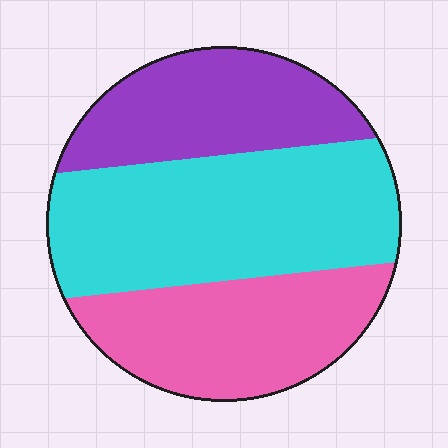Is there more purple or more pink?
Pink.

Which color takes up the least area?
Purple, at roughly 25%.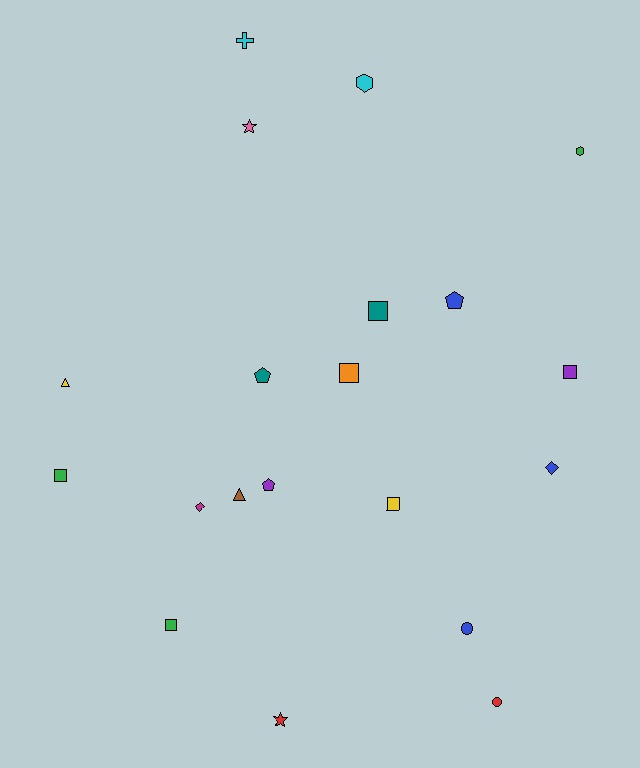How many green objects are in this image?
There are 3 green objects.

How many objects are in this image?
There are 20 objects.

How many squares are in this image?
There are 6 squares.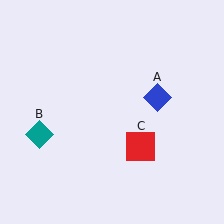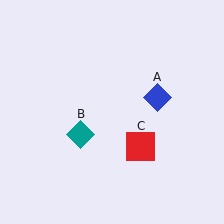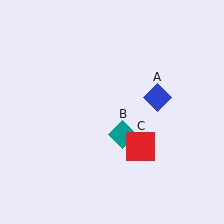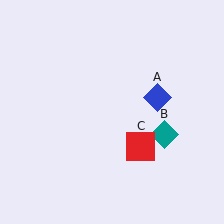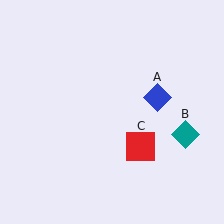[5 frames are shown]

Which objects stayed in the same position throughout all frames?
Blue diamond (object A) and red square (object C) remained stationary.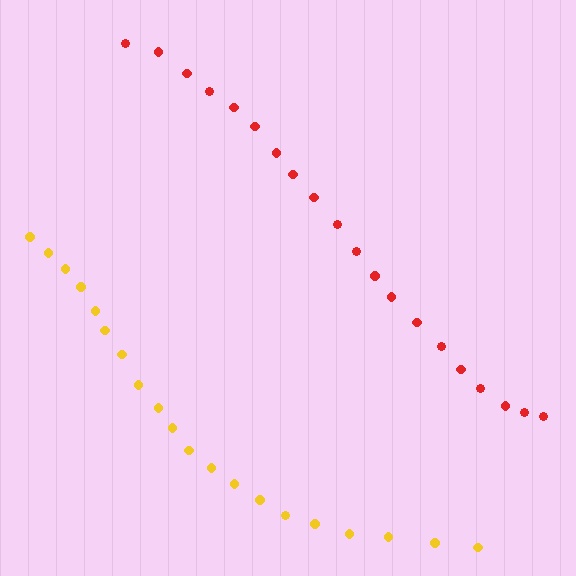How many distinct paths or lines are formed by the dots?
There are 2 distinct paths.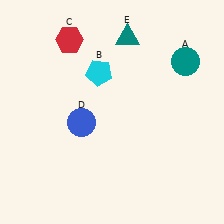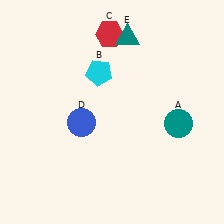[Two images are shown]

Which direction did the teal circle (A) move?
The teal circle (A) moved down.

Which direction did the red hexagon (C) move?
The red hexagon (C) moved right.